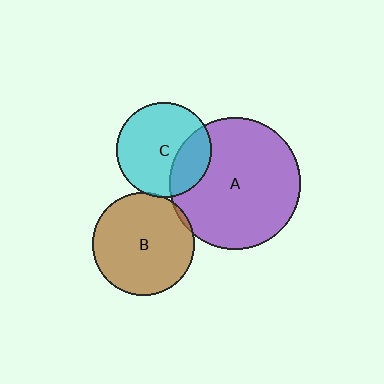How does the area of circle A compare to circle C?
Approximately 1.9 times.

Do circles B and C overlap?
Yes.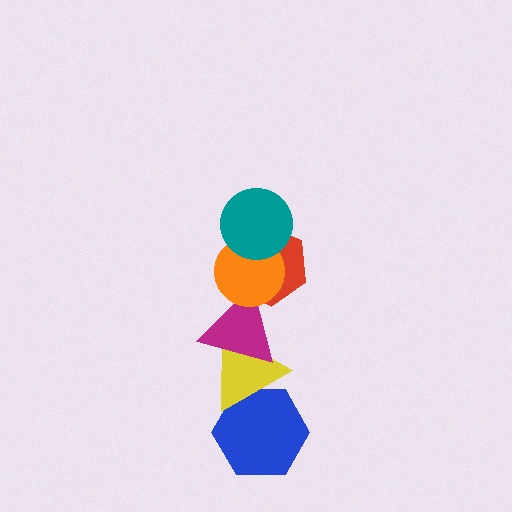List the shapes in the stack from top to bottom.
From top to bottom: the teal circle, the orange circle, the red hexagon, the magenta triangle, the yellow triangle, the blue hexagon.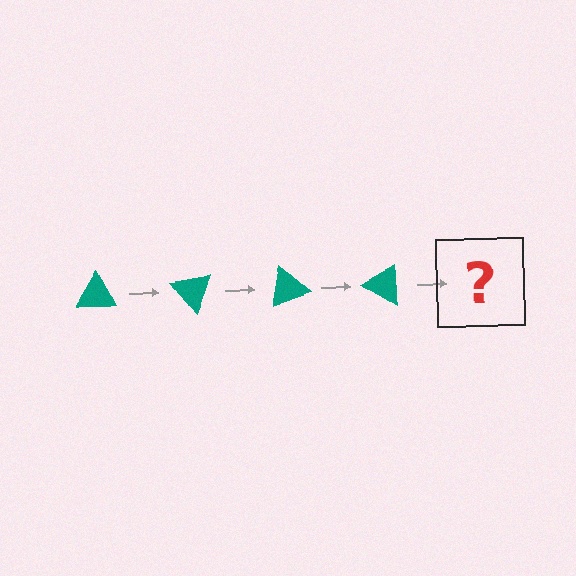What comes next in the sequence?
The next element should be a teal triangle rotated 200 degrees.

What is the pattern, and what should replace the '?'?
The pattern is that the triangle rotates 50 degrees each step. The '?' should be a teal triangle rotated 200 degrees.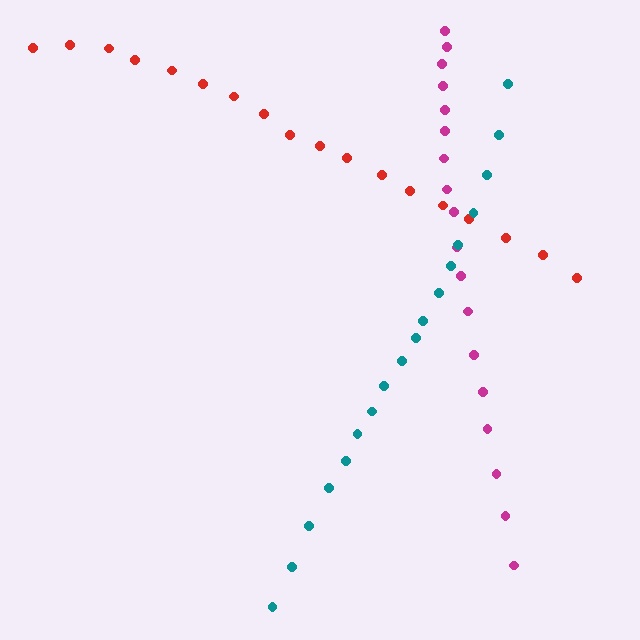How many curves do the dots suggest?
There are 3 distinct paths.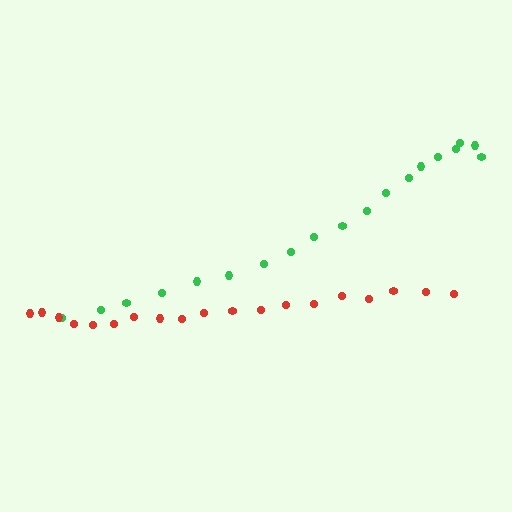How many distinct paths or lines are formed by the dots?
There are 2 distinct paths.